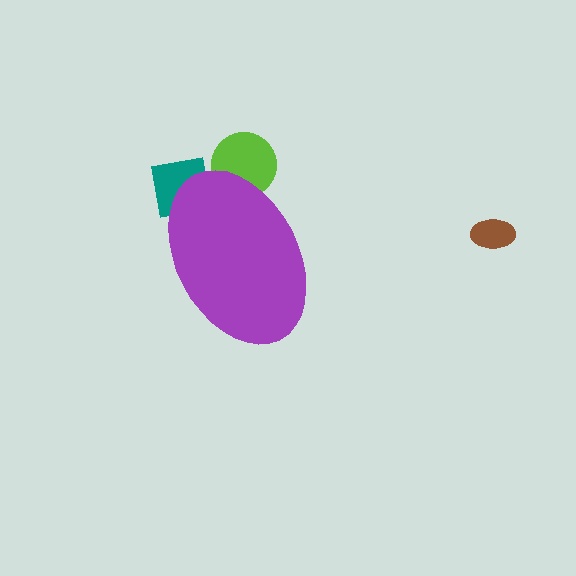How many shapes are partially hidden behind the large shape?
2 shapes are partially hidden.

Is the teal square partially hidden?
Yes, the teal square is partially hidden behind the purple ellipse.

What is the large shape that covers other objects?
A purple ellipse.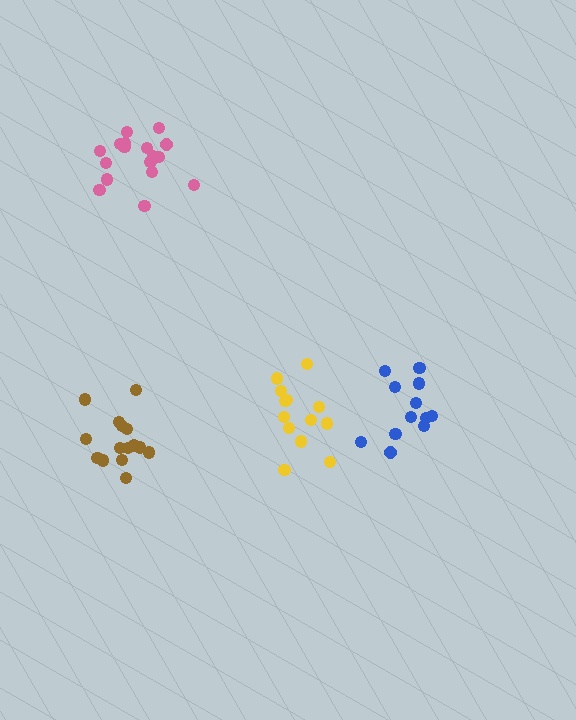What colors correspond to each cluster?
The clusters are colored: pink, blue, brown, yellow.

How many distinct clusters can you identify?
There are 4 distinct clusters.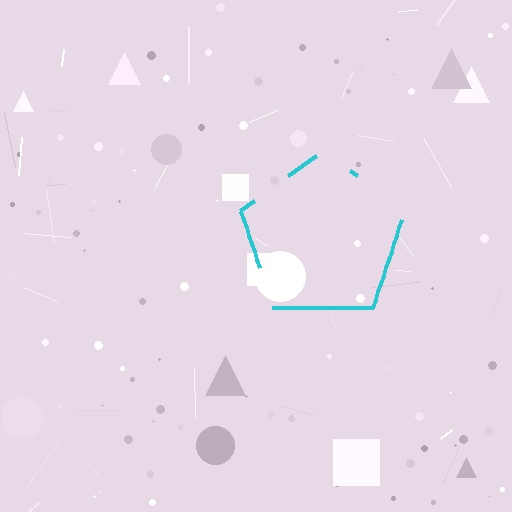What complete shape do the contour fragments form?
The contour fragments form a pentagon.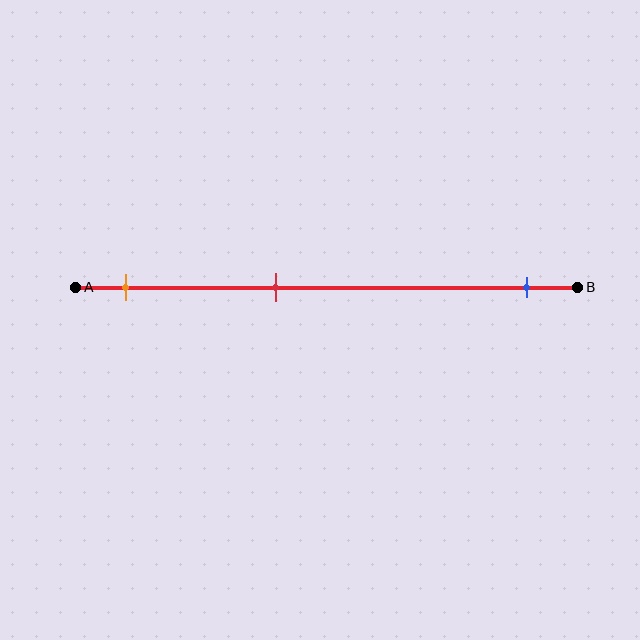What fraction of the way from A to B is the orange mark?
The orange mark is approximately 10% (0.1) of the way from A to B.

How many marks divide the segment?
There are 3 marks dividing the segment.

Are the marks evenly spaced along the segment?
No, the marks are not evenly spaced.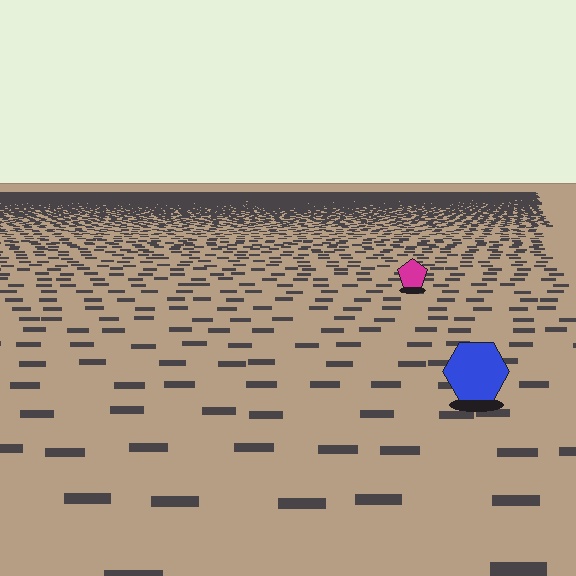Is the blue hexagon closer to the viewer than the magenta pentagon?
Yes. The blue hexagon is closer — you can tell from the texture gradient: the ground texture is coarser near it.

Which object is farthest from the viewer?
The magenta pentagon is farthest from the viewer. It appears smaller and the ground texture around it is denser.